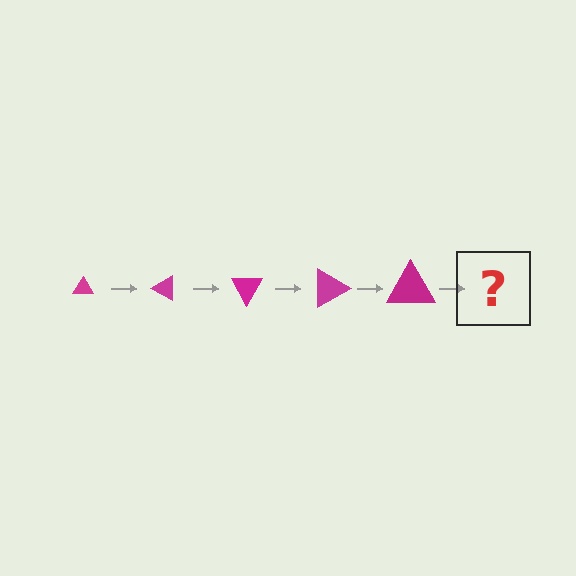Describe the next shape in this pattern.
It should be a triangle, larger than the previous one and rotated 150 degrees from the start.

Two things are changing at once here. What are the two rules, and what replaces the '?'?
The two rules are that the triangle grows larger each step and it rotates 30 degrees each step. The '?' should be a triangle, larger than the previous one and rotated 150 degrees from the start.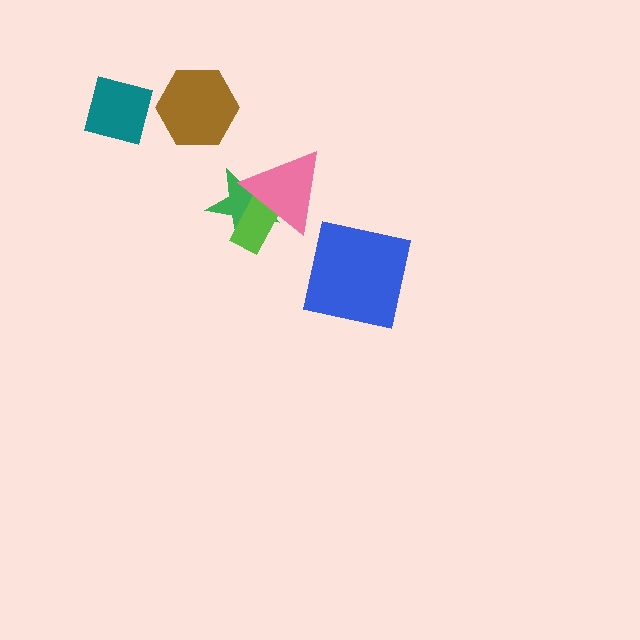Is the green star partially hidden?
Yes, it is partially covered by another shape.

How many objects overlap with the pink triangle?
2 objects overlap with the pink triangle.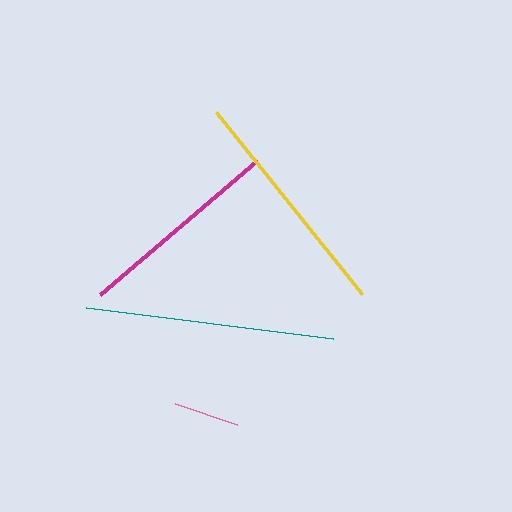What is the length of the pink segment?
The pink segment is approximately 66 pixels long.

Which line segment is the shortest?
The pink line is the shortest at approximately 66 pixels.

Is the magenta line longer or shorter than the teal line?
The teal line is longer than the magenta line.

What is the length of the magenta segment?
The magenta segment is approximately 207 pixels long.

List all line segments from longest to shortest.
From longest to shortest: teal, yellow, magenta, pink.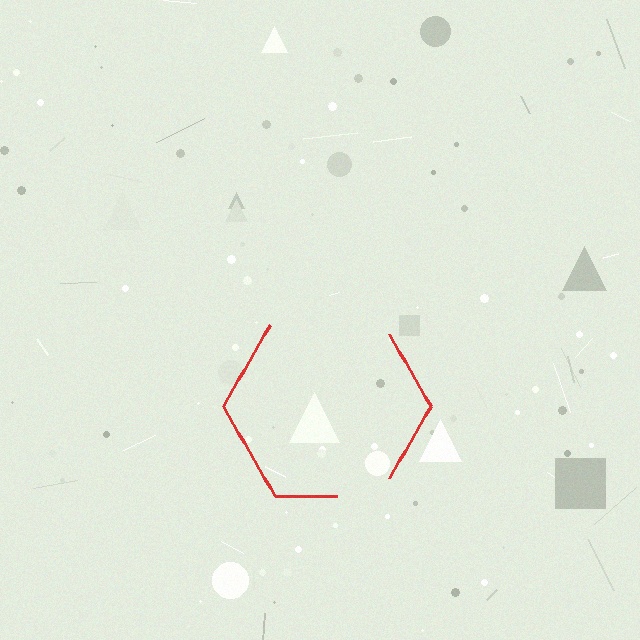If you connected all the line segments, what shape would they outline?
They would outline a hexagon.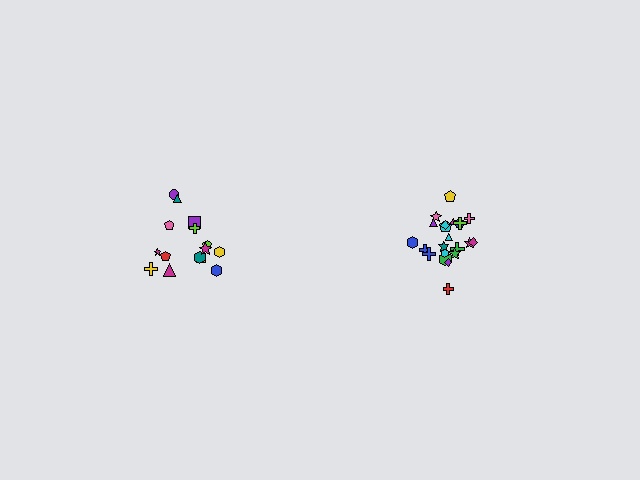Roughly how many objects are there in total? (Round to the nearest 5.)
Roughly 35 objects in total.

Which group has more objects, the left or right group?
The right group.